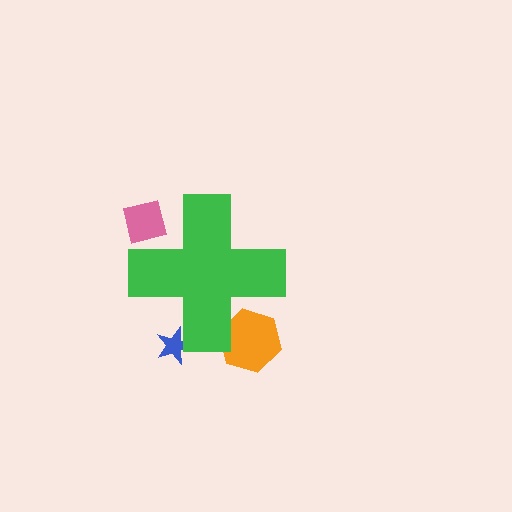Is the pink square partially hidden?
Yes, the pink square is partially hidden behind the green cross.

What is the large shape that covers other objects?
A green cross.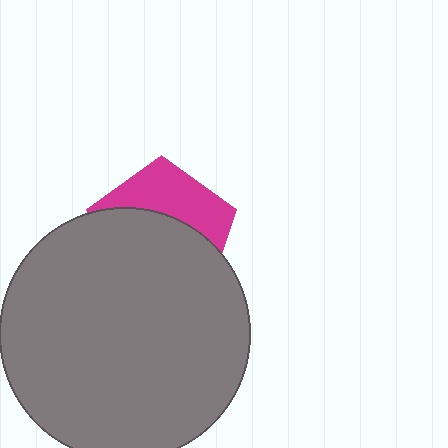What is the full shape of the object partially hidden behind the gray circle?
The partially hidden object is a magenta pentagon.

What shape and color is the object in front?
The object in front is a gray circle.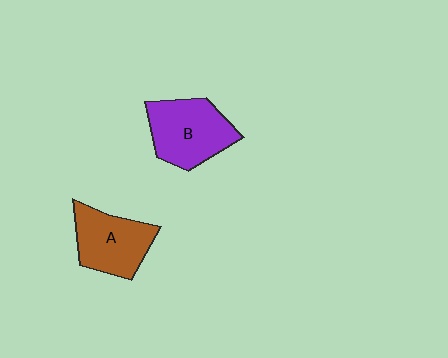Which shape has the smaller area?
Shape A (brown).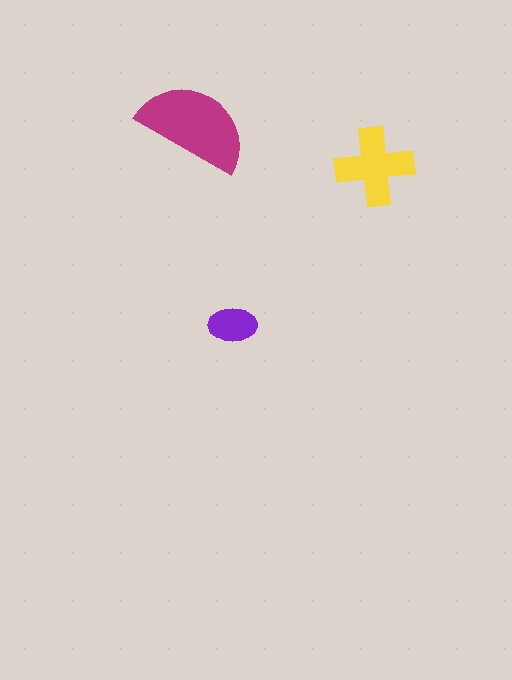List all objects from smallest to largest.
The purple ellipse, the yellow cross, the magenta semicircle.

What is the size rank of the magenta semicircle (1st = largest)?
1st.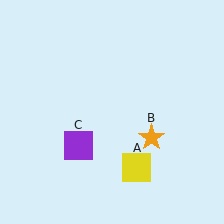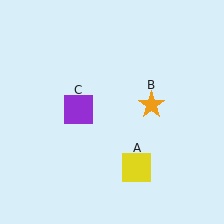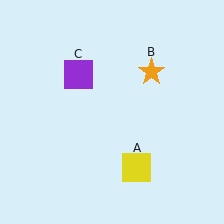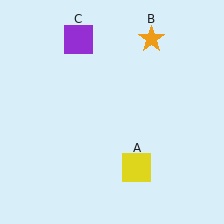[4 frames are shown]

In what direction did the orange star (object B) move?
The orange star (object B) moved up.